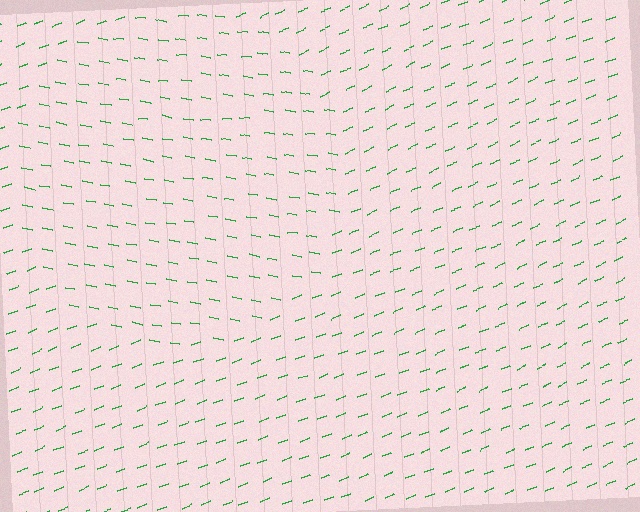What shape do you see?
I see a circle.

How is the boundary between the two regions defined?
The boundary is defined purely by a change in line orientation (approximately 32 degrees difference). All lines are the same color and thickness.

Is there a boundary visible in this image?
Yes, there is a texture boundary formed by a change in line orientation.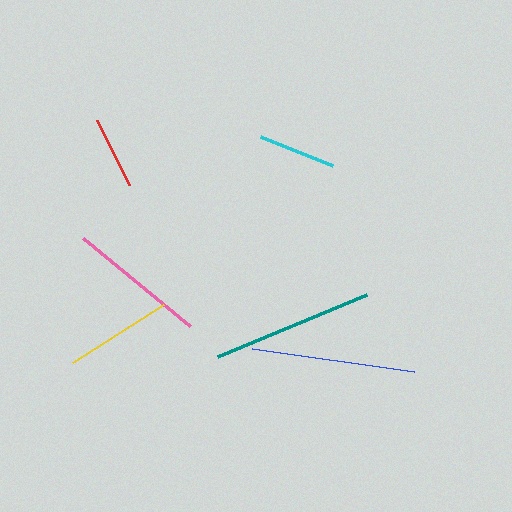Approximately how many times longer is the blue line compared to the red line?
The blue line is approximately 2.3 times the length of the red line.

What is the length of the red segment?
The red segment is approximately 72 pixels long.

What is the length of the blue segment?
The blue segment is approximately 164 pixels long.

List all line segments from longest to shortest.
From longest to shortest: blue, teal, pink, yellow, cyan, red.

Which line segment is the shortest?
The red line is the shortest at approximately 72 pixels.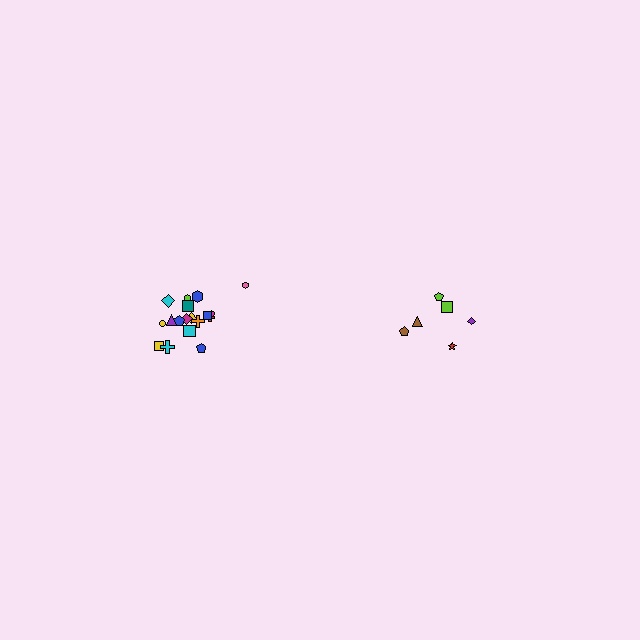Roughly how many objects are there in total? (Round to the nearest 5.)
Roughly 25 objects in total.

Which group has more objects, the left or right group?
The left group.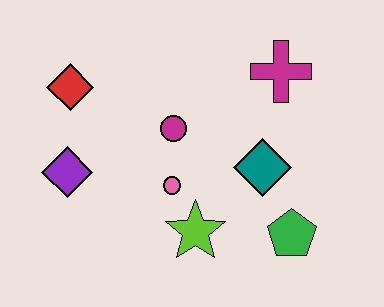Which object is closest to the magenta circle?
The pink circle is closest to the magenta circle.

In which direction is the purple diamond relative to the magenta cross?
The purple diamond is to the left of the magenta cross.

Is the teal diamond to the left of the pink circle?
No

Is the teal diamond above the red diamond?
No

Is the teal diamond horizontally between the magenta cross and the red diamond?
Yes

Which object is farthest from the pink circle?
The magenta cross is farthest from the pink circle.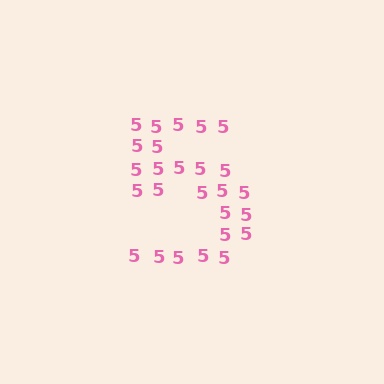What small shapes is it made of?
It is made of small digit 5's.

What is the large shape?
The large shape is the digit 5.